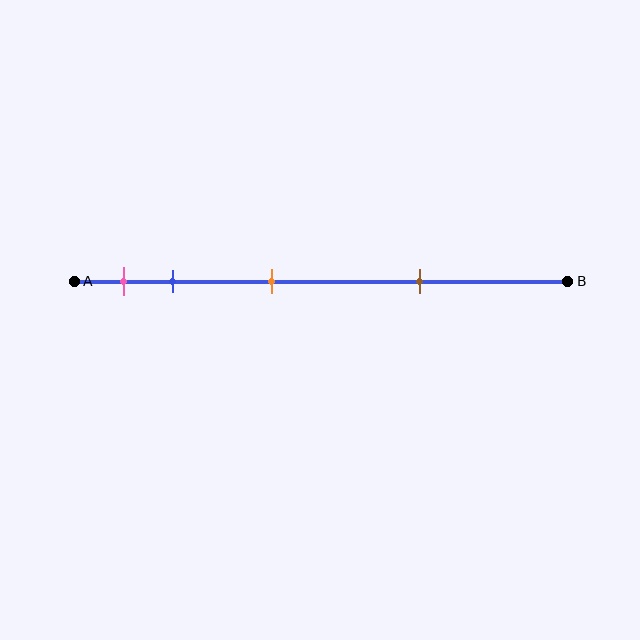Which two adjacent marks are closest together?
The pink and blue marks are the closest adjacent pair.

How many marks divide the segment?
There are 4 marks dividing the segment.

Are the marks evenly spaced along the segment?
No, the marks are not evenly spaced.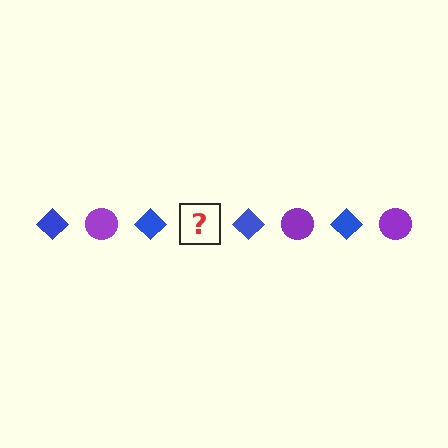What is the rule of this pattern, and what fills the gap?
The rule is that the pattern alternates between blue diamond and purple circle. The gap should be filled with a purple circle.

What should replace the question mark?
The question mark should be replaced with a purple circle.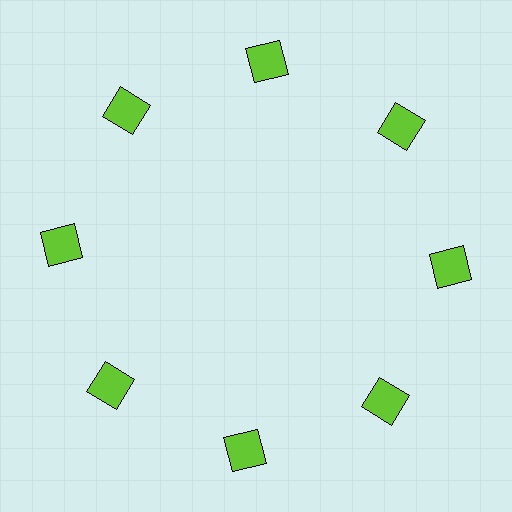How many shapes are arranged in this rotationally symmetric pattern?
There are 8 shapes, arranged in 8 groups of 1.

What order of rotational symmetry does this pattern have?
This pattern has 8-fold rotational symmetry.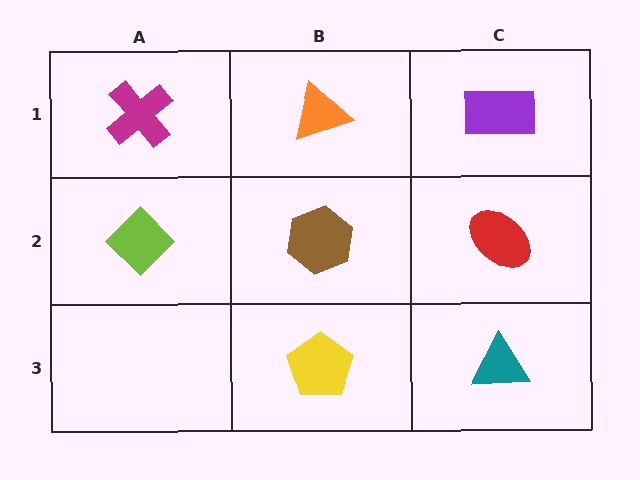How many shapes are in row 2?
3 shapes.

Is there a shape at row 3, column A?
No, that cell is empty.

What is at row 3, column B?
A yellow pentagon.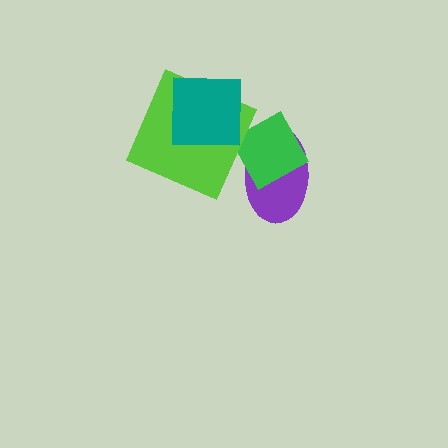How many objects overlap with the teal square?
1 object overlaps with the teal square.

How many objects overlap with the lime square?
1 object overlaps with the lime square.